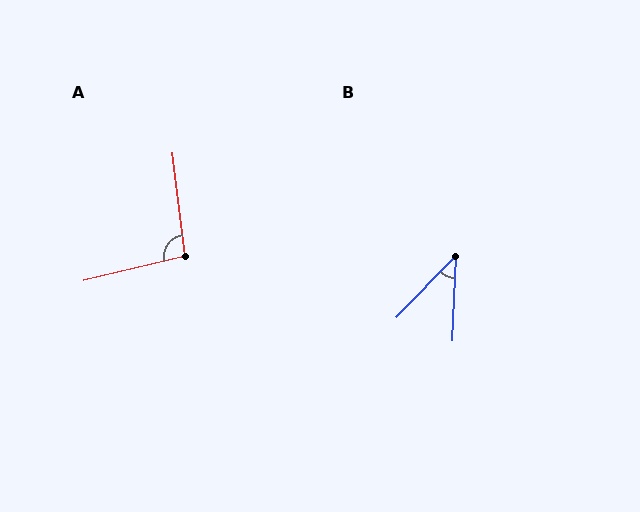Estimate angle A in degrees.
Approximately 97 degrees.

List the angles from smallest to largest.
B (42°), A (97°).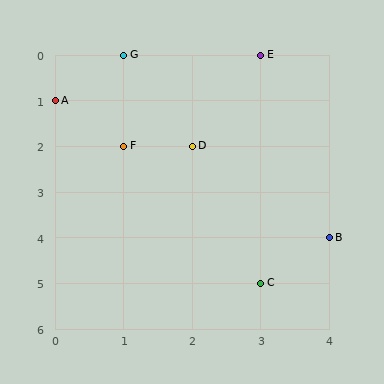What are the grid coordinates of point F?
Point F is at grid coordinates (1, 2).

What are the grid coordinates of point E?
Point E is at grid coordinates (3, 0).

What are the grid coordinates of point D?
Point D is at grid coordinates (2, 2).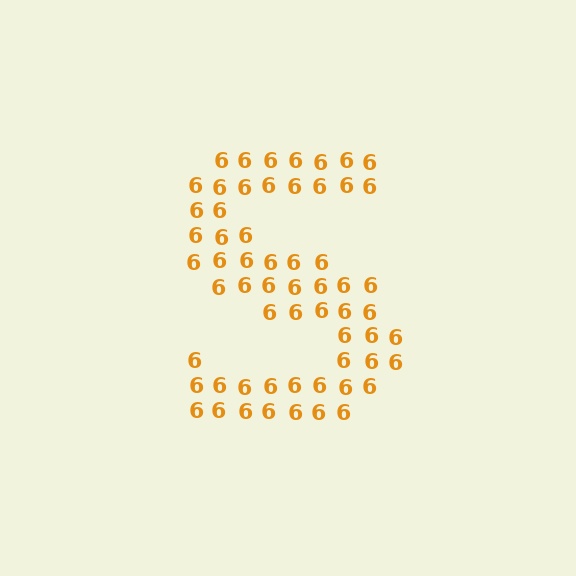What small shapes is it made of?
It is made of small digit 6's.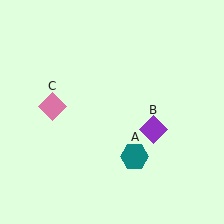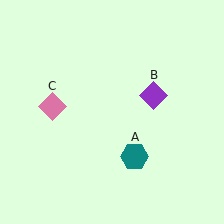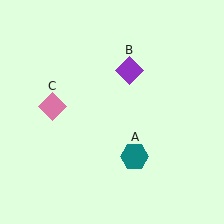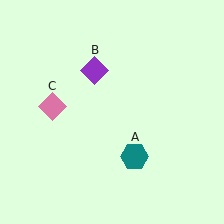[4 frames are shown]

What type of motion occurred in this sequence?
The purple diamond (object B) rotated counterclockwise around the center of the scene.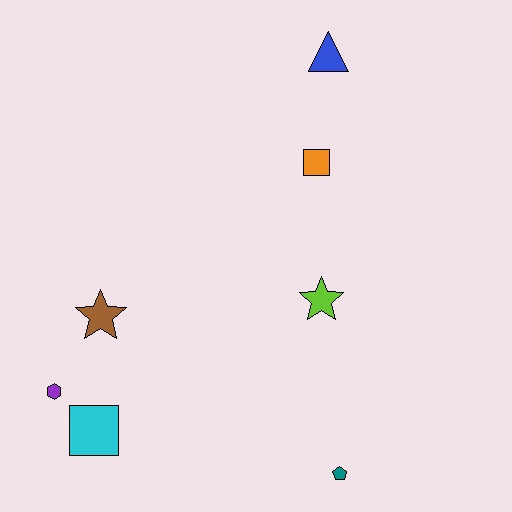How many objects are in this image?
There are 7 objects.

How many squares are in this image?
There are 2 squares.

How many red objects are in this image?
There are no red objects.